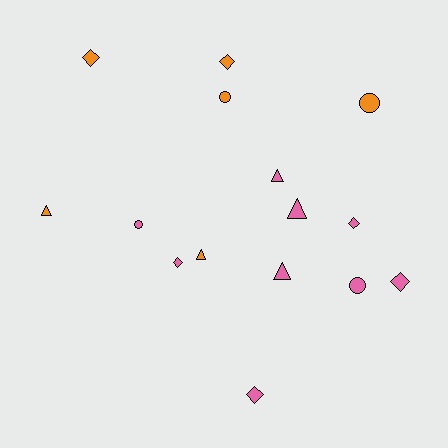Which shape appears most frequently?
Diamond, with 6 objects.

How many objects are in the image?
There are 15 objects.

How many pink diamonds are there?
There are 4 pink diamonds.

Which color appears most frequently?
Pink, with 9 objects.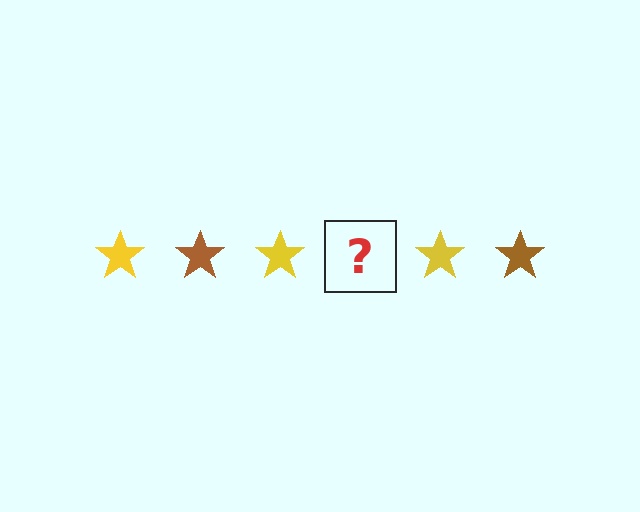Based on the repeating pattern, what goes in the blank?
The blank should be a brown star.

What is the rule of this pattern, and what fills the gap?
The rule is that the pattern cycles through yellow, brown stars. The gap should be filled with a brown star.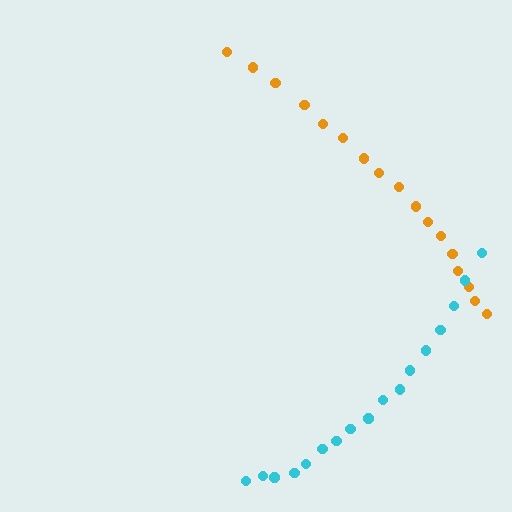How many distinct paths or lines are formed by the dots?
There are 2 distinct paths.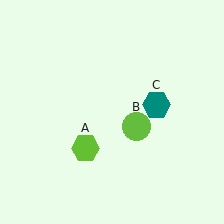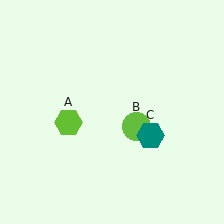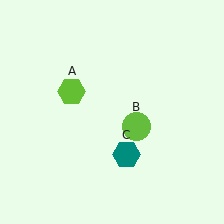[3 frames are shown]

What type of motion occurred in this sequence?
The lime hexagon (object A), teal hexagon (object C) rotated clockwise around the center of the scene.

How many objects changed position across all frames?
2 objects changed position: lime hexagon (object A), teal hexagon (object C).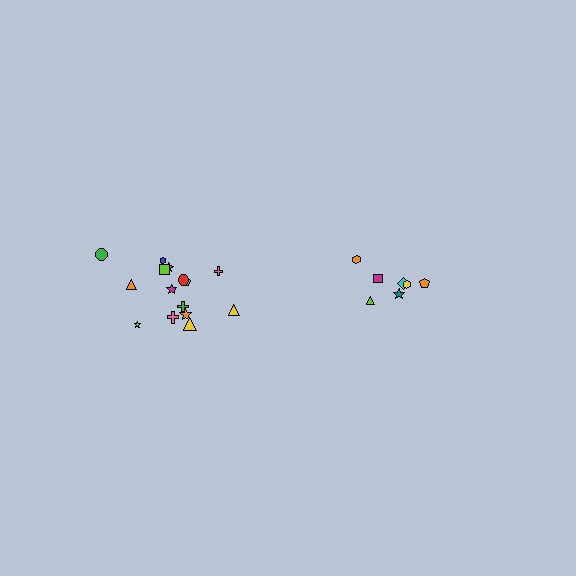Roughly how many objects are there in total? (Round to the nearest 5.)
Roughly 20 objects in total.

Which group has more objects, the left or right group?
The left group.